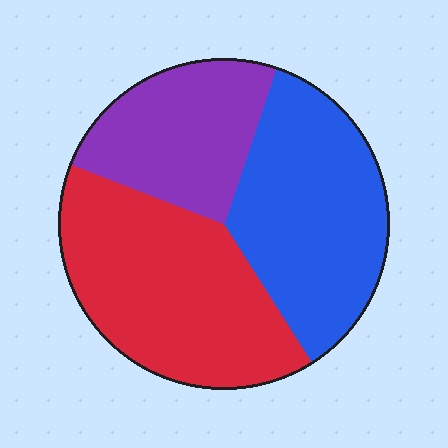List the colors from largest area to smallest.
From largest to smallest: red, blue, purple.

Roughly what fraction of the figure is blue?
Blue covers about 35% of the figure.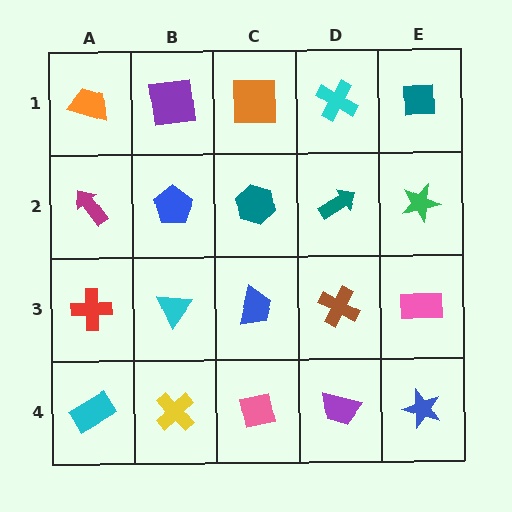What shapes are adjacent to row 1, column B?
A blue pentagon (row 2, column B), an orange trapezoid (row 1, column A), an orange square (row 1, column C).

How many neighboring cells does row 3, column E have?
3.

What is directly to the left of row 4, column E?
A purple trapezoid.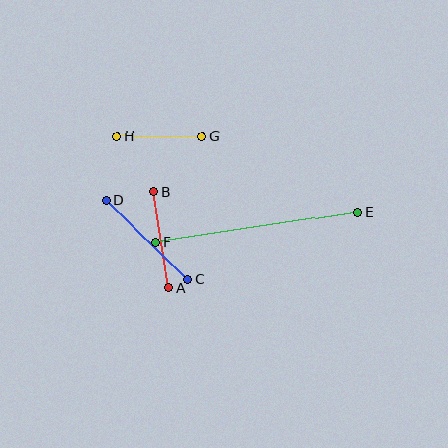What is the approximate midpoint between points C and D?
The midpoint is at approximately (147, 240) pixels.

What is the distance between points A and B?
The distance is approximately 97 pixels.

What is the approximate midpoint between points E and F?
The midpoint is at approximately (257, 227) pixels.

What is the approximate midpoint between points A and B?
The midpoint is at approximately (161, 240) pixels.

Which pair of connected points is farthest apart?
Points E and F are farthest apart.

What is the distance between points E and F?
The distance is approximately 204 pixels.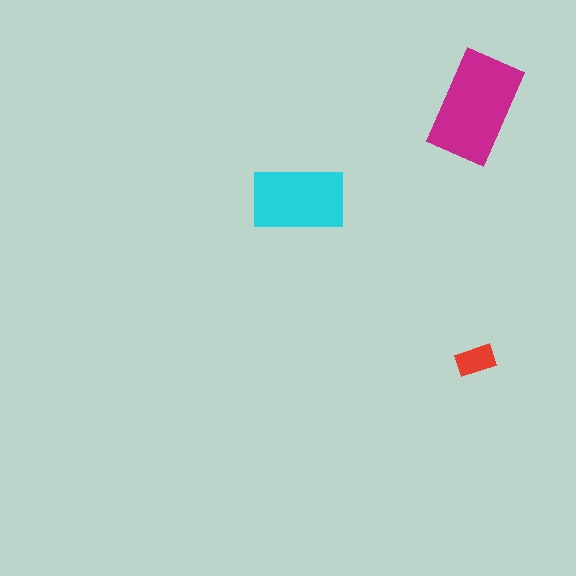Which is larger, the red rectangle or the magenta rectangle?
The magenta one.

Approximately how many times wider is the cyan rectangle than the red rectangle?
About 2.5 times wider.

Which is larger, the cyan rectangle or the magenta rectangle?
The magenta one.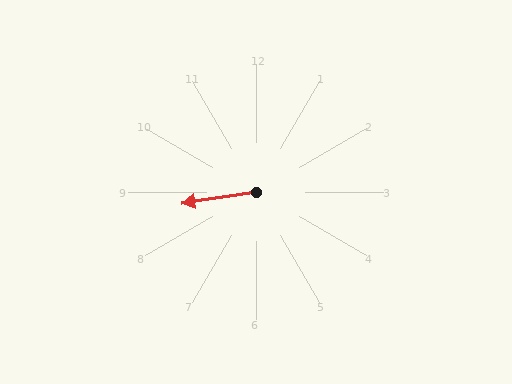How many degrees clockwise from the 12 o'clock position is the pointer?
Approximately 261 degrees.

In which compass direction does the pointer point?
West.